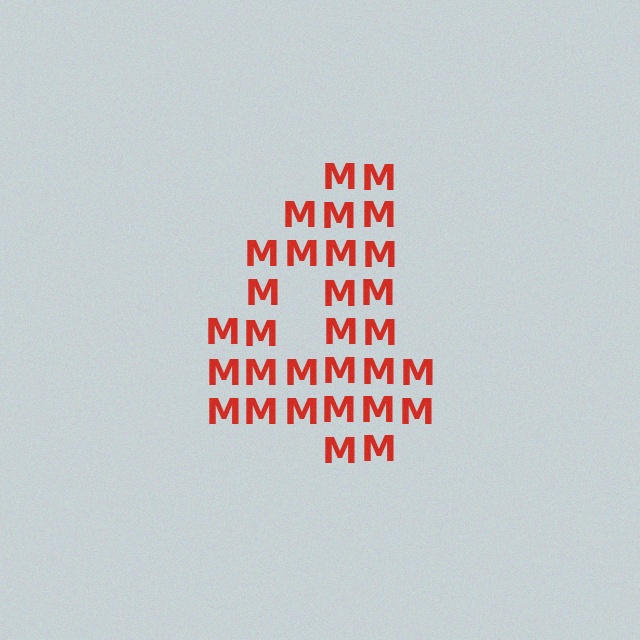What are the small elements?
The small elements are letter M's.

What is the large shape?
The large shape is the digit 4.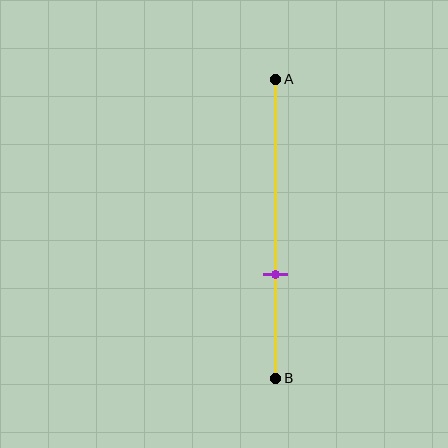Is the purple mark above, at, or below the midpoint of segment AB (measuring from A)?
The purple mark is below the midpoint of segment AB.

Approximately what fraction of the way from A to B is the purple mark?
The purple mark is approximately 65% of the way from A to B.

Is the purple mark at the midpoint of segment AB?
No, the mark is at about 65% from A, not at the 50% midpoint.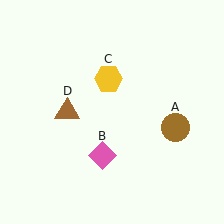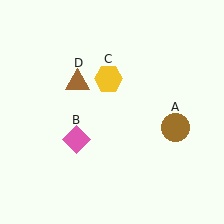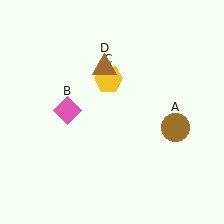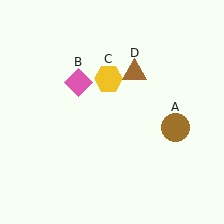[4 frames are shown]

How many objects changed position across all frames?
2 objects changed position: pink diamond (object B), brown triangle (object D).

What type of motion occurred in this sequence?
The pink diamond (object B), brown triangle (object D) rotated clockwise around the center of the scene.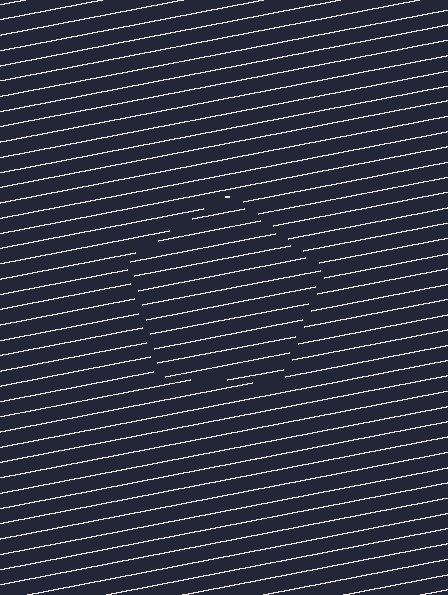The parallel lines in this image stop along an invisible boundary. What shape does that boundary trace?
An illusory pentagon. The interior of the shape contains the same grating, shifted by half a period — the contour is defined by the phase discontinuity where line-ends from the inner and outer gratings abut.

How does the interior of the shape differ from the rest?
The interior of the shape contains the same grating, shifted by half a period — the contour is defined by the phase discontinuity where line-ends from the inner and outer gratings abut.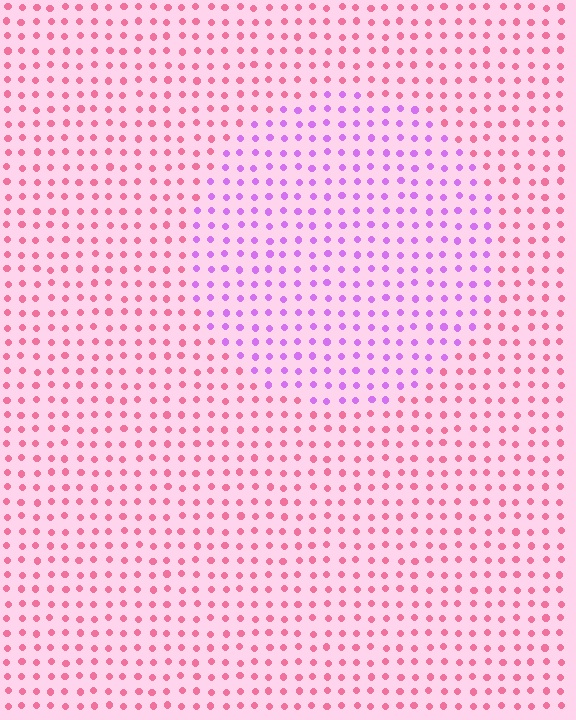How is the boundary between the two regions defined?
The boundary is defined purely by a slight shift in hue (about 53 degrees). Spacing, size, and orientation are identical on both sides.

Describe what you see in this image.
The image is filled with small pink elements in a uniform arrangement. A circle-shaped region is visible where the elements are tinted to a slightly different hue, forming a subtle color boundary.